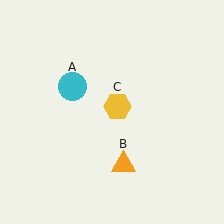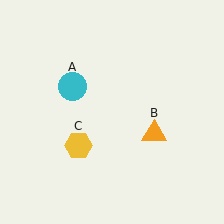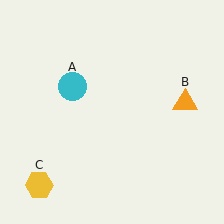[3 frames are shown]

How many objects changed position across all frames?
2 objects changed position: orange triangle (object B), yellow hexagon (object C).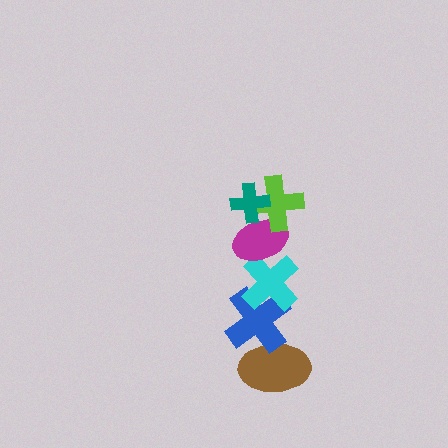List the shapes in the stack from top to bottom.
From top to bottom: the teal cross, the lime cross, the magenta ellipse, the cyan cross, the blue cross, the brown ellipse.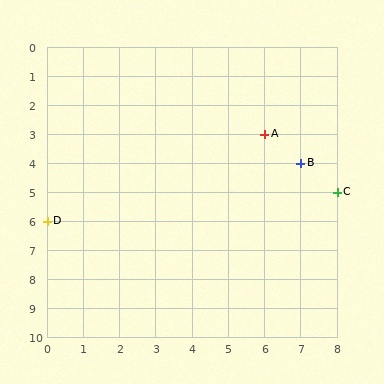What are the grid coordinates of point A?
Point A is at grid coordinates (6, 3).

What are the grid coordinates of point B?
Point B is at grid coordinates (7, 4).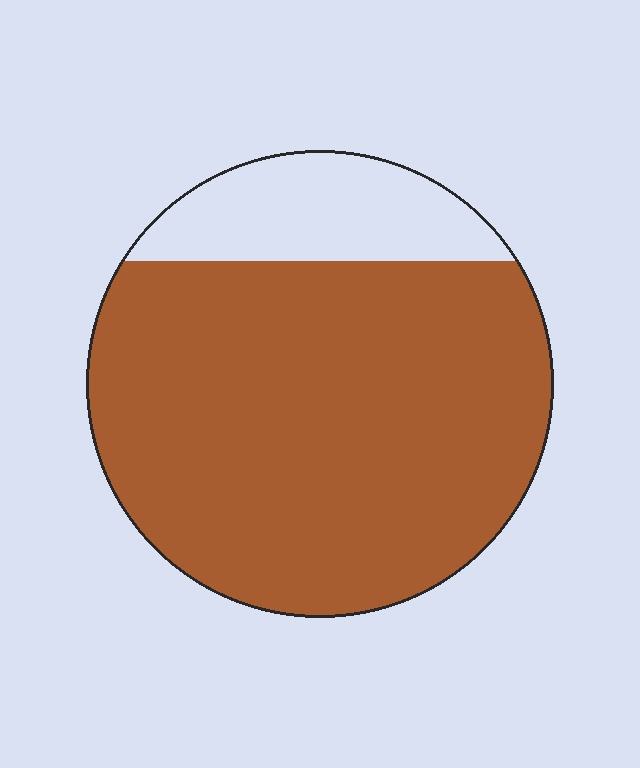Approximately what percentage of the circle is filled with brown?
Approximately 80%.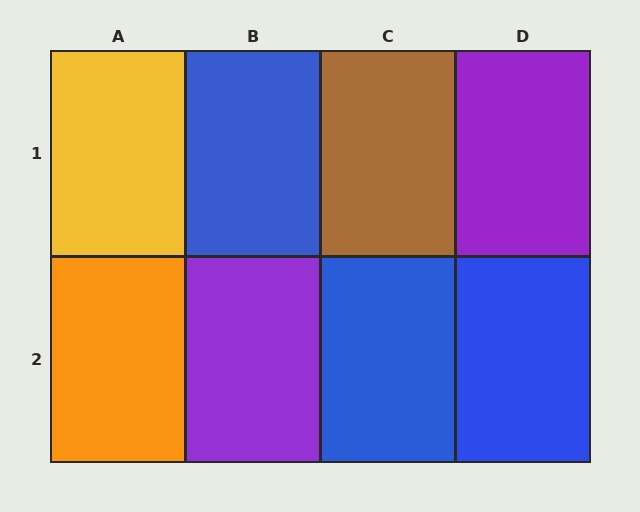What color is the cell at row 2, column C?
Blue.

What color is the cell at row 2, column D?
Blue.